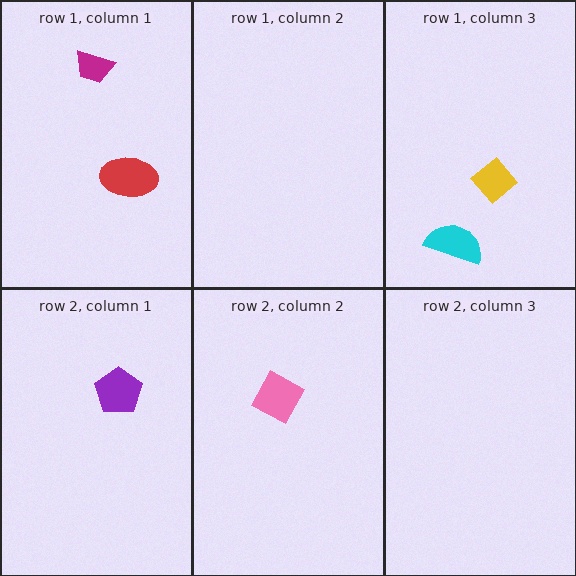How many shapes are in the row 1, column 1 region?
2.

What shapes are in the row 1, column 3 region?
The yellow diamond, the cyan semicircle.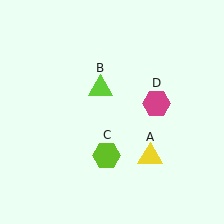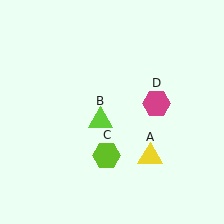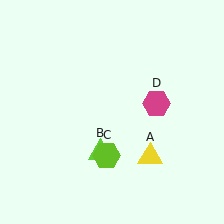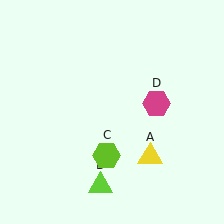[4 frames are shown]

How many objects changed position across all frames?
1 object changed position: lime triangle (object B).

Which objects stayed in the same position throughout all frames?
Yellow triangle (object A) and lime hexagon (object C) and magenta hexagon (object D) remained stationary.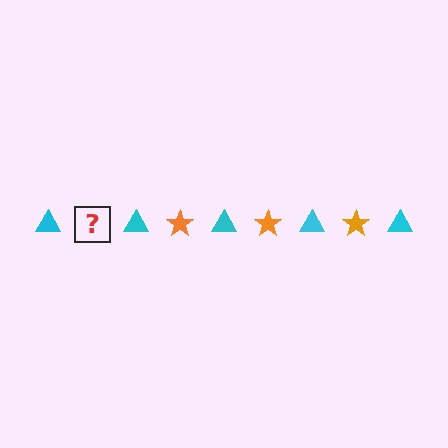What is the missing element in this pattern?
The missing element is an orange star.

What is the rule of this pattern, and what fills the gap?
The rule is that the pattern alternates between cyan triangle and orange star. The gap should be filled with an orange star.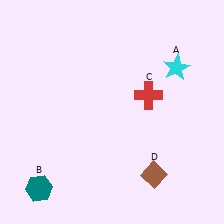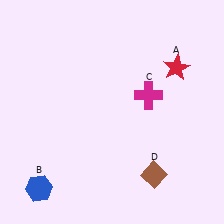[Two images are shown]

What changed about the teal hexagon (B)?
In Image 1, B is teal. In Image 2, it changed to blue.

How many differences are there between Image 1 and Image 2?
There are 3 differences between the two images.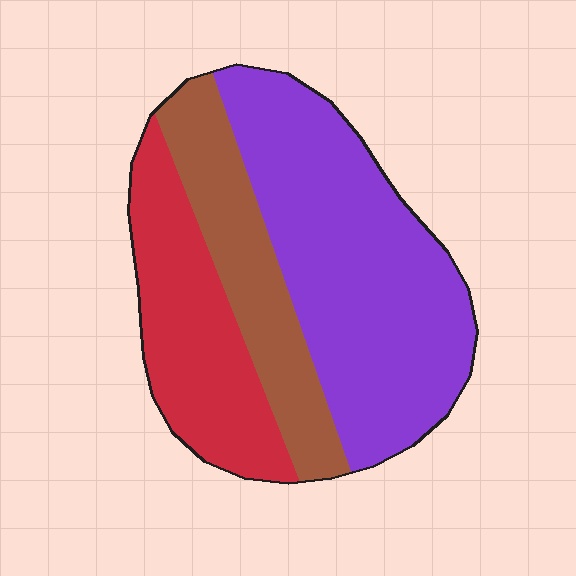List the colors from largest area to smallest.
From largest to smallest: purple, red, brown.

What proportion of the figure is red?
Red takes up about one quarter (1/4) of the figure.